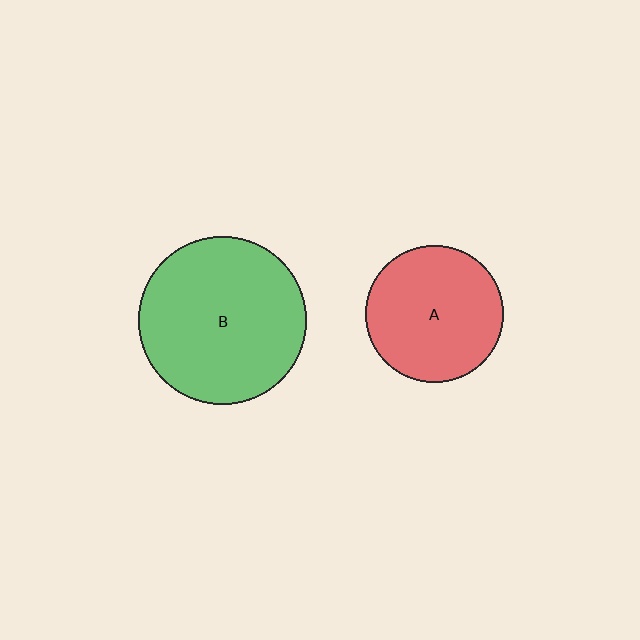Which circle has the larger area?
Circle B (green).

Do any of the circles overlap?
No, none of the circles overlap.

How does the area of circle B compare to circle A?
Approximately 1.5 times.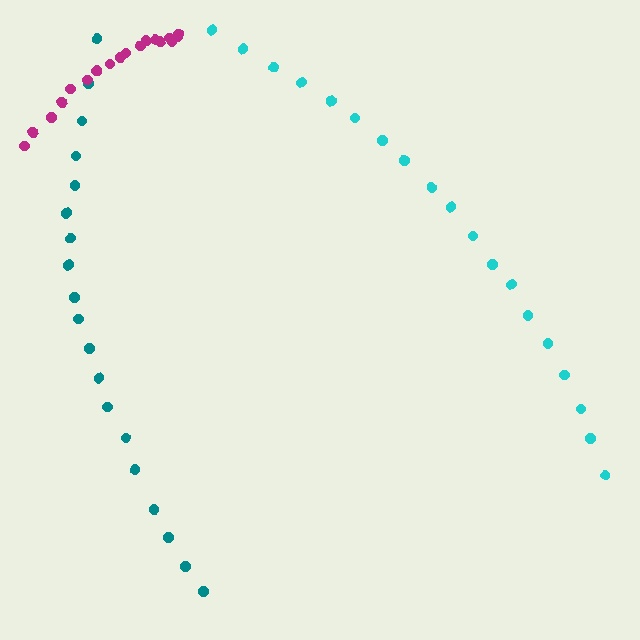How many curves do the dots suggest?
There are 3 distinct paths.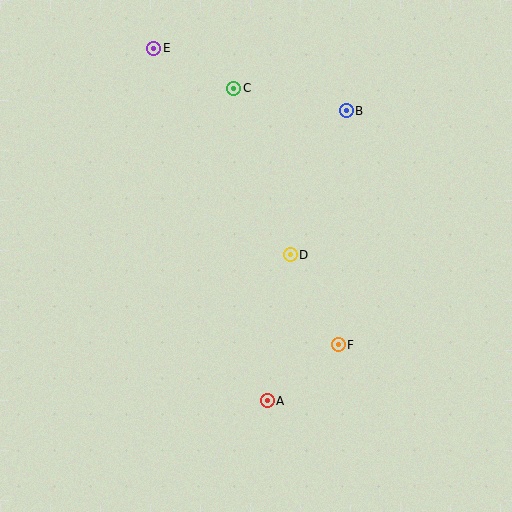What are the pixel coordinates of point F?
Point F is at (338, 345).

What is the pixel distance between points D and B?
The distance between D and B is 155 pixels.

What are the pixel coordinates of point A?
Point A is at (267, 401).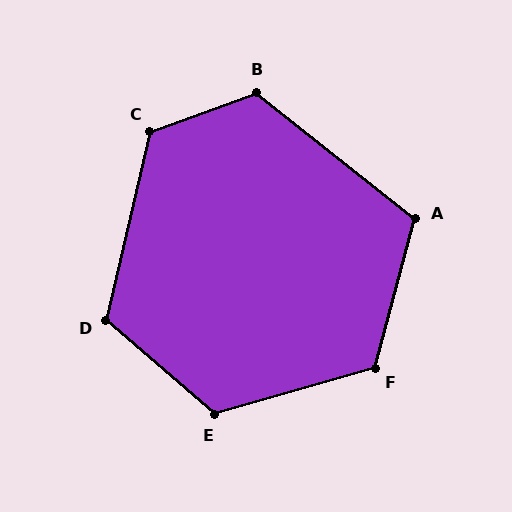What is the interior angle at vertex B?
Approximately 121 degrees (obtuse).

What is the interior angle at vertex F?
Approximately 121 degrees (obtuse).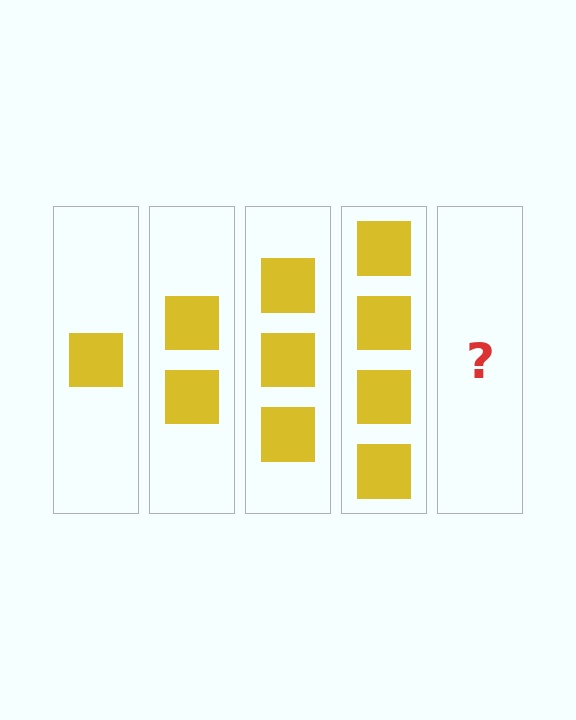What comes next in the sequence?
The next element should be 5 squares.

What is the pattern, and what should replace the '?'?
The pattern is that each step adds one more square. The '?' should be 5 squares.